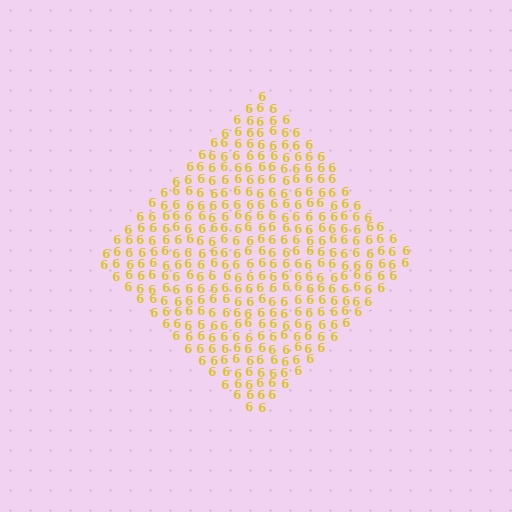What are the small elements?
The small elements are digit 6's.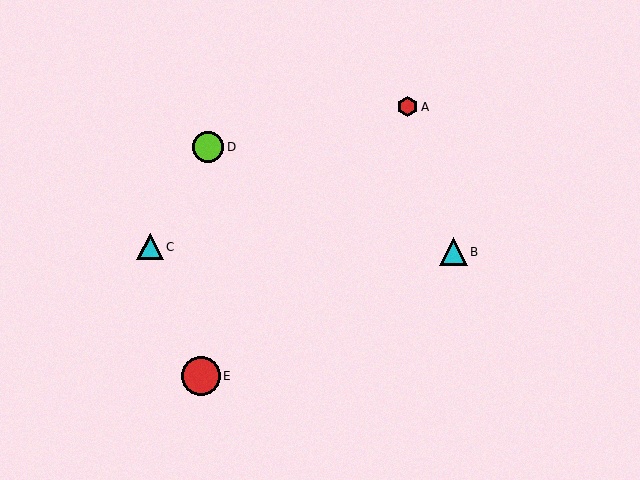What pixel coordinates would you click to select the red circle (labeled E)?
Click at (200, 376) to select the red circle E.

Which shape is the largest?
The red circle (labeled E) is the largest.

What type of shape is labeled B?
Shape B is a cyan triangle.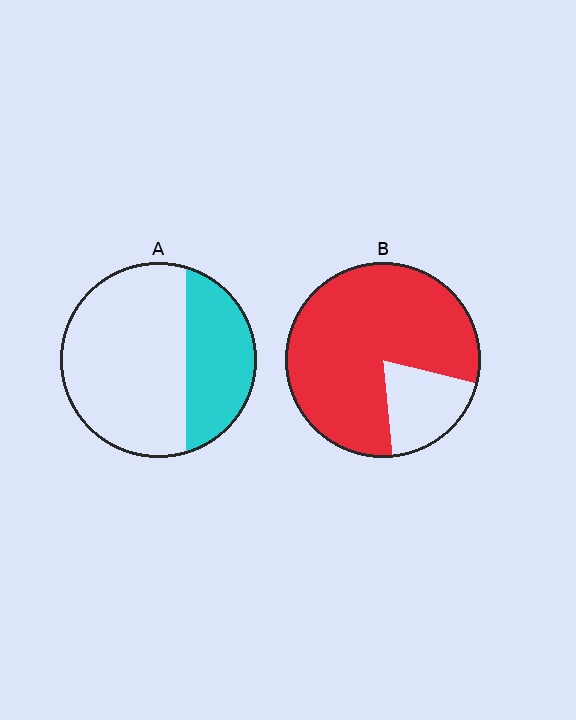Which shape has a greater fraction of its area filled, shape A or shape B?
Shape B.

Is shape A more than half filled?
No.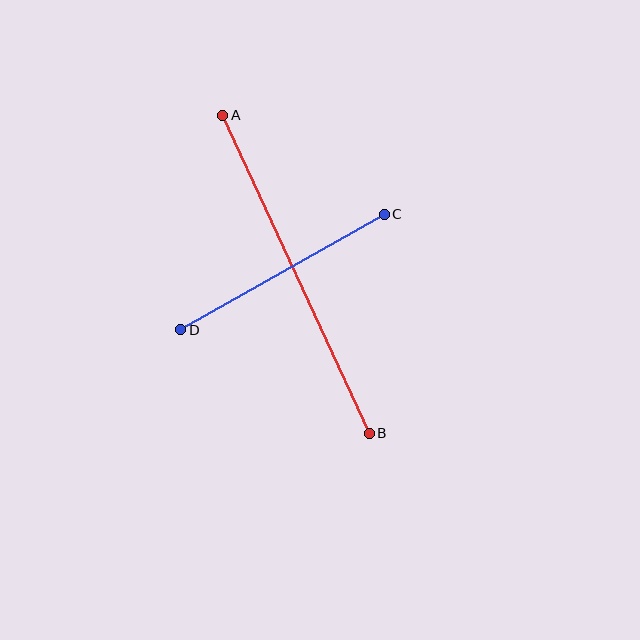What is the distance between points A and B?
The distance is approximately 350 pixels.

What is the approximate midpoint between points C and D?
The midpoint is at approximately (282, 272) pixels.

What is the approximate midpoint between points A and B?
The midpoint is at approximately (296, 274) pixels.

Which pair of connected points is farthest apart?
Points A and B are farthest apart.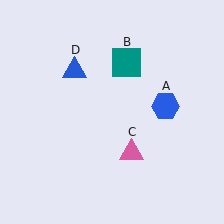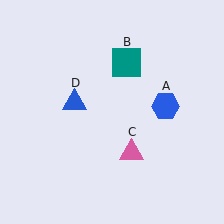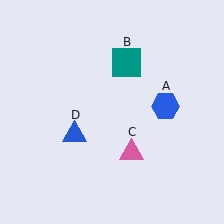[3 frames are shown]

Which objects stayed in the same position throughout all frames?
Blue hexagon (object A) and teal square (object B) and pink triangle (object C) remained stationary.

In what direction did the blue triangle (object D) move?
The blue triangle (object D) moved down.